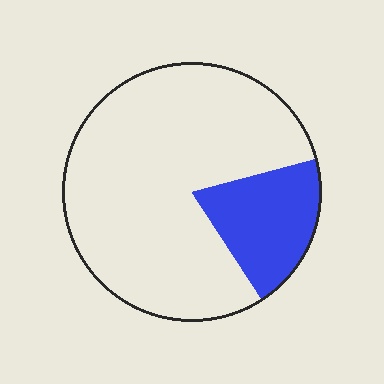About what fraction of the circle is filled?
About one fifth (1/5).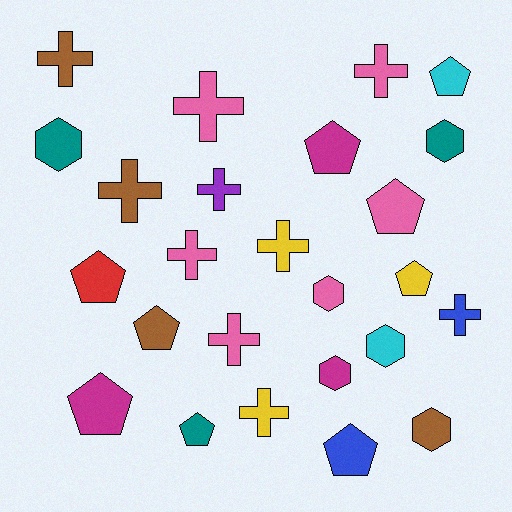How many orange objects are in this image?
There are no orange objects.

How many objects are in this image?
There are 25 objects.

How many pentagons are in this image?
There are 9 pentagons.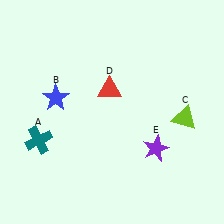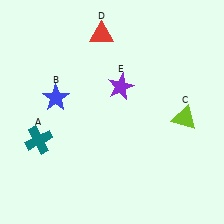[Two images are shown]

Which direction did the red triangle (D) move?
The red triangle (D) moved up.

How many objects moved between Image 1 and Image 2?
2 objects moved between the two images.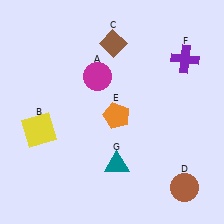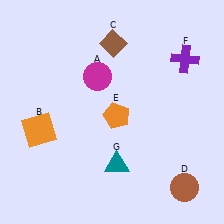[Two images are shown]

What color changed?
The square (B) changed from yellow in Image 1 to orange in Image 2.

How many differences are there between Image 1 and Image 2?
There is 1 difference between the two images.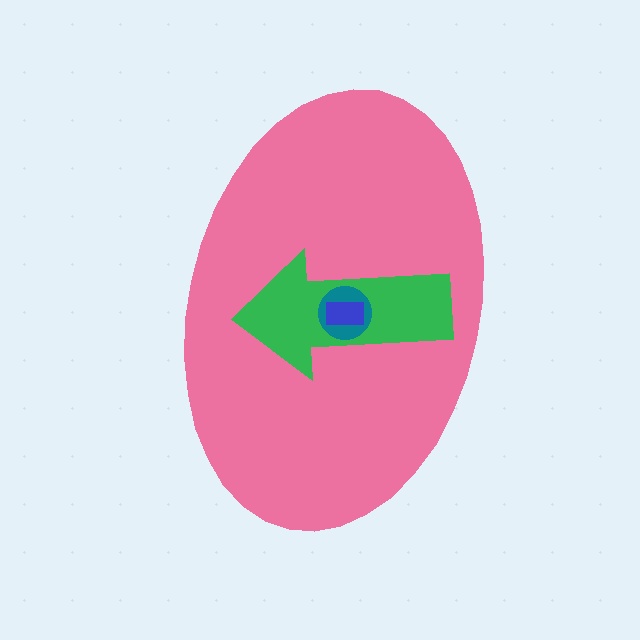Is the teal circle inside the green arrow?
Yes.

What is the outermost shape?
The pink ellipse.